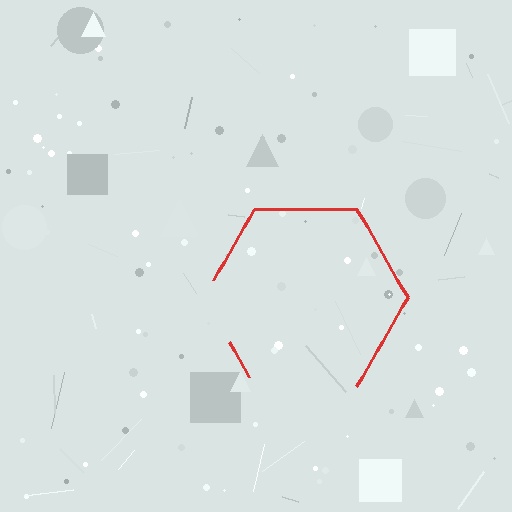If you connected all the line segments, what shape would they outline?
They would outline a hexagon.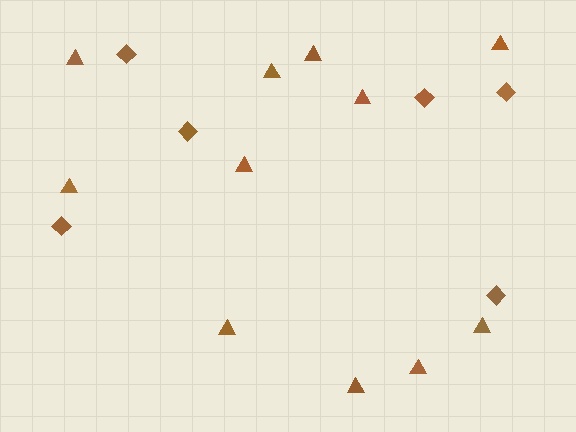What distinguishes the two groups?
There are 2 groups: one group of diamonds (6) and one group of triangles (11).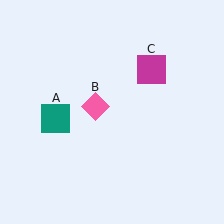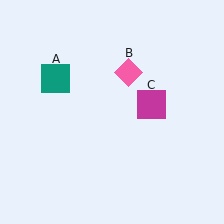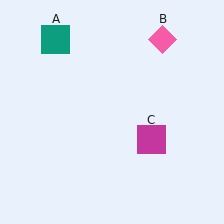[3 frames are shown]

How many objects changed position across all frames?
3 objects changed position: teal square (object A), pink diamond (object B), magenta square (object C).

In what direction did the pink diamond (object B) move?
The pink diamond (object B) moved up and to the right.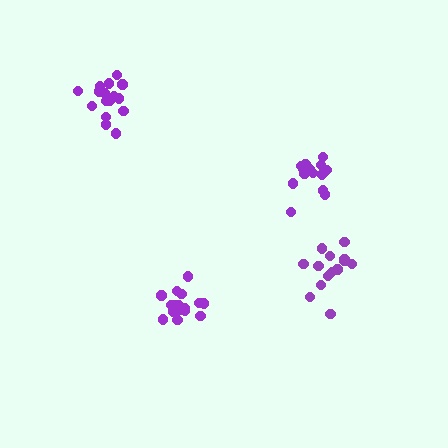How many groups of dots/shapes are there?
There are 4 groups.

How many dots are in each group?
Group 1: 16 dots, Group 2: 14 dots, Group 3: 17 dots, Group 4: 15 dots (62 total).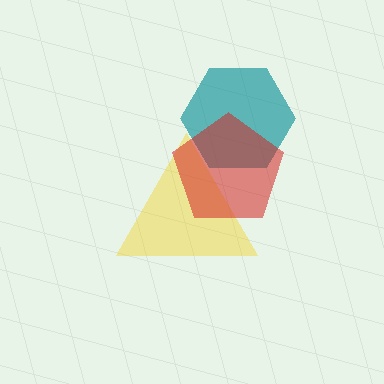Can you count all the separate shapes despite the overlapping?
Yes, there are 3 separate shapes.